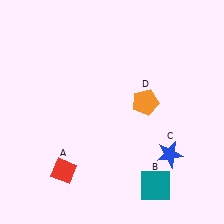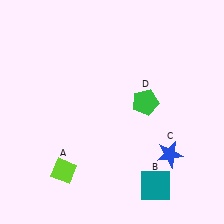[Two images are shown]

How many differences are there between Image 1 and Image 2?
There are 2 differences between the two images.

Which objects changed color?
A changed from red to lime. D changed from orange to green.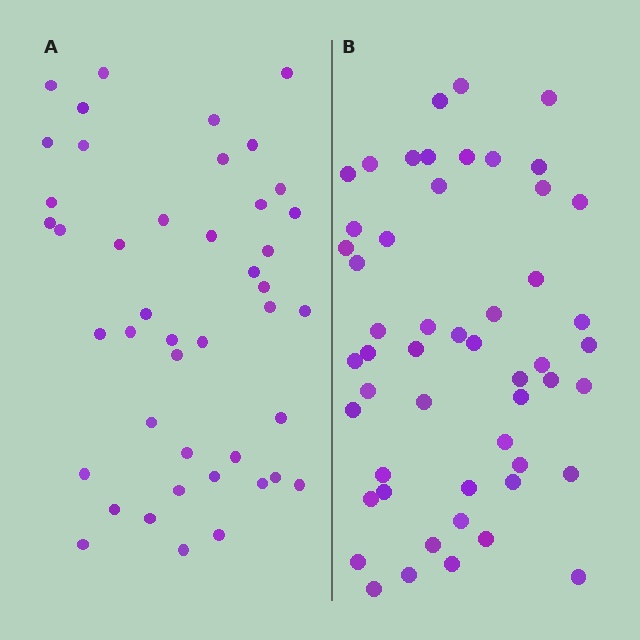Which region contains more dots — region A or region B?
Region B (the right region) has more dots.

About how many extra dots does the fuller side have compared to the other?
Region B has roughly 8 or so more dots than region A.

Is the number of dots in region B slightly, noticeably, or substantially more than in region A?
Region B has only slightly more — the two regions are fairly close. The ratio is roughly 1.2 to 1.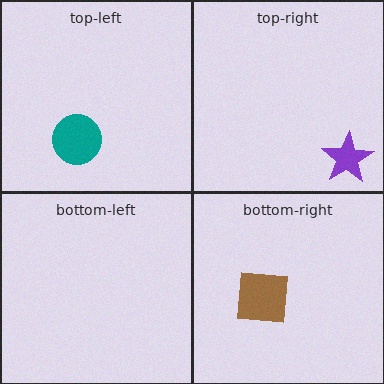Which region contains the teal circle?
The top-left region.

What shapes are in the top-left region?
The teal circle.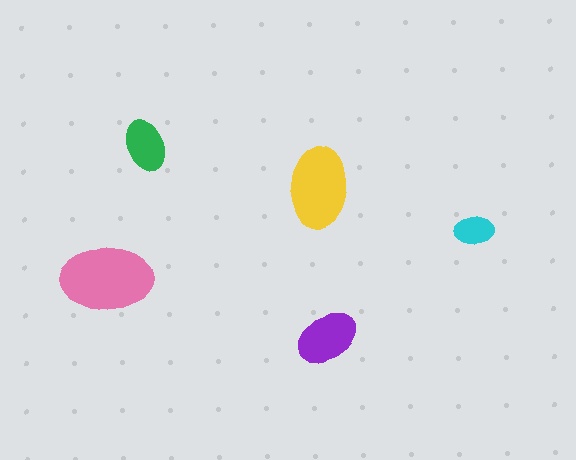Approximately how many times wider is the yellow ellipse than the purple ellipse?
About 1.5 times wider.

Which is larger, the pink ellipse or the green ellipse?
The pink one.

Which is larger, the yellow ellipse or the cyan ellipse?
The yellow one.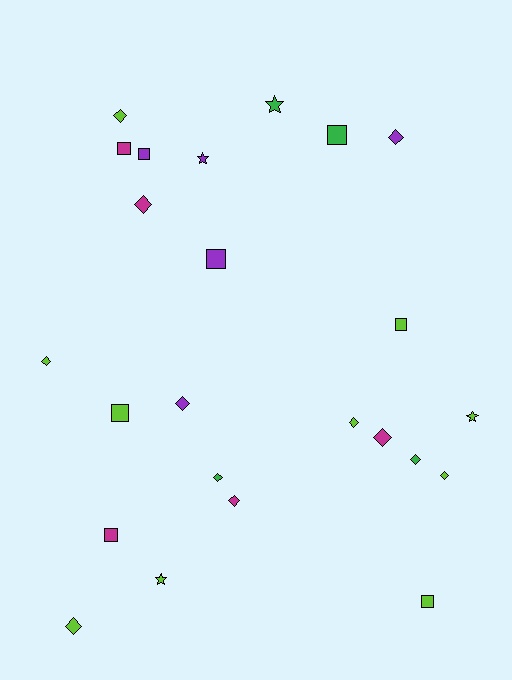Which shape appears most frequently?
Diamond, with 12 objects.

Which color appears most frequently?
Lime, with 10 objects.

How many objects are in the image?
There are 24 objects.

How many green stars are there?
There is 1 green star.